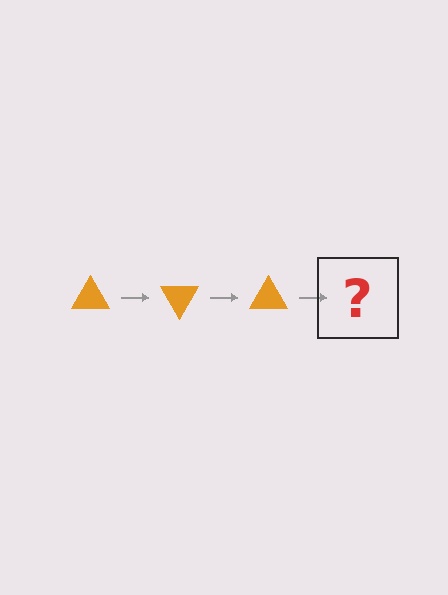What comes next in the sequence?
The next element should be an orange triangle rotated 180 degrees.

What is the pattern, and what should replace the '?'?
The pattern is that the triangle rotates 60 degrees each step. The '?' should be an orange triangle rotated 180 degrees.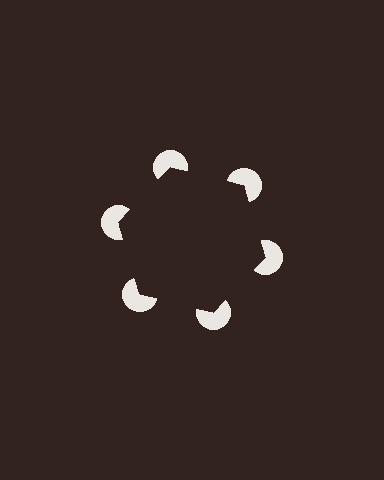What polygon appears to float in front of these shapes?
An illusory hexagon — its edges are inferred from the aligned wedge cuts in the pac-man discs, not physically drawn.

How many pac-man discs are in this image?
There are 6 — one at each vertex of the illusory hexagon.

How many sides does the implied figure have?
6 sides.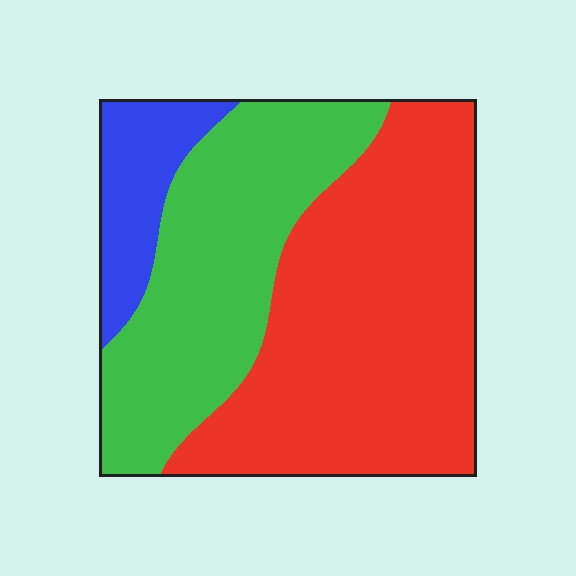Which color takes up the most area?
Red, at roughly 55%.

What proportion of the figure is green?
Green takes up about three eighths (3/8) of the figure.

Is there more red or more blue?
Red.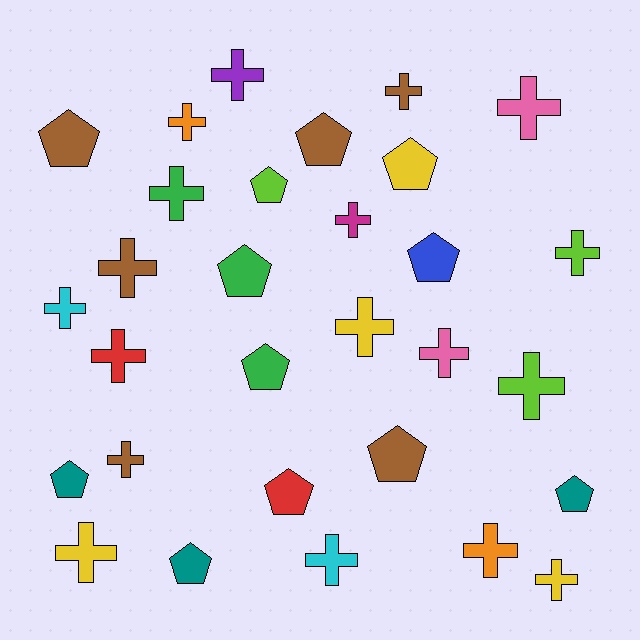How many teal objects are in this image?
There are 3 teal objects.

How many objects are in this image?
There are 30 objects.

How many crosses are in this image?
There are 18 crosses.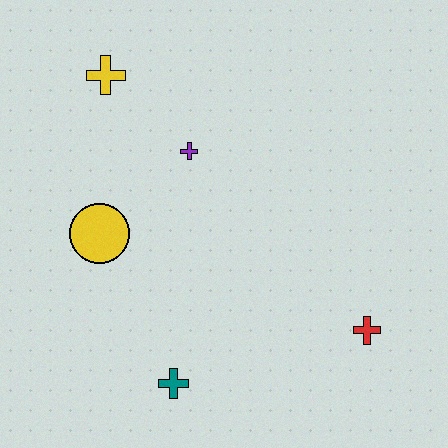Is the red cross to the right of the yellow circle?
Yes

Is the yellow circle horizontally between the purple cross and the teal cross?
No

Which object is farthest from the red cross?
The yellow cross is farthest from the red cross.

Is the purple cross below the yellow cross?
Yes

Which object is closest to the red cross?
The teal cross is closest to the red cross.